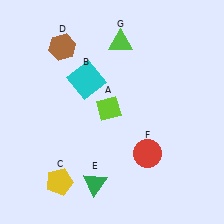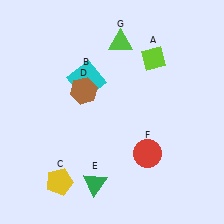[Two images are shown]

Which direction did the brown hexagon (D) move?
The brown hexagon (D) moved down.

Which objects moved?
The objects that moved are: the lime diamond (A), the brown hexagon (D).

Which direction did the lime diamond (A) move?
The lime diamond (A) moved up.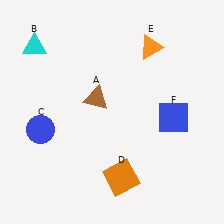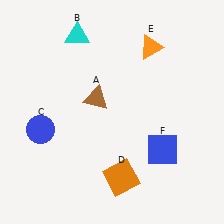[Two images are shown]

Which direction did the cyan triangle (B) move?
The cyan triangle (B) moved right.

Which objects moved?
The objects that moved are: the cyan triangle (B), the blue square (F).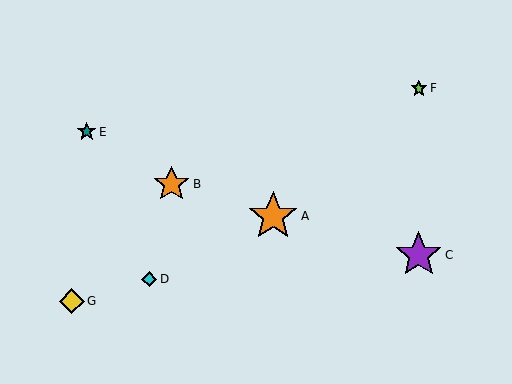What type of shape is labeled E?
Shape E is a teal star.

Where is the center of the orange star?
The center of the orange star is at (273, 216).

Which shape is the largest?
The orange star (labeled A) is the largest.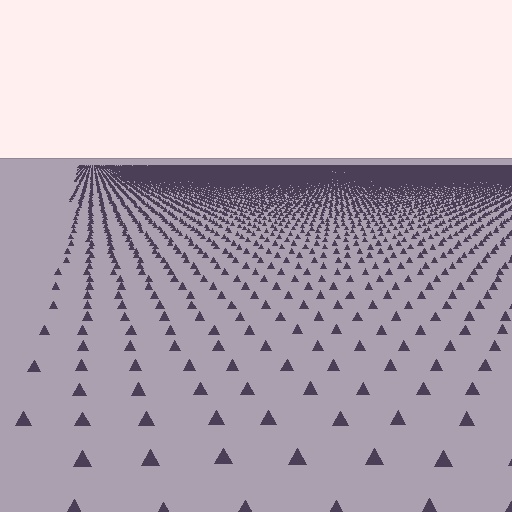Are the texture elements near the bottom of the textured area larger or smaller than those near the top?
Larger. Near the bottom, elements are closer to the viewer and appear at a bigger on-screen size.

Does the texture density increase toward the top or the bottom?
Density increases toward the top.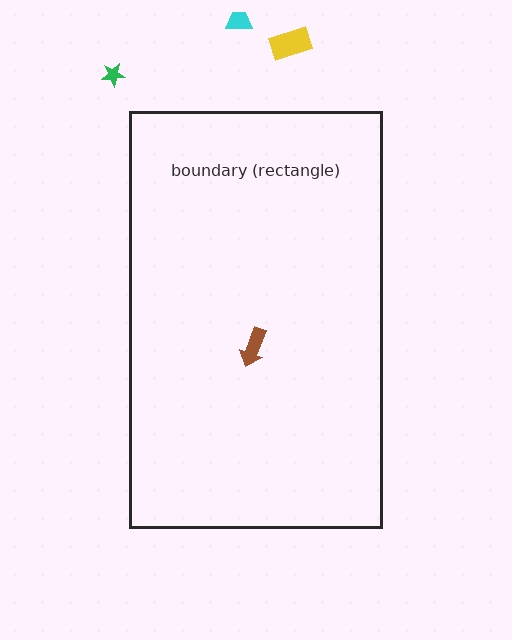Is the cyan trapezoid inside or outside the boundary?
Outside.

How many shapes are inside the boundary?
1 inside, 3 outside.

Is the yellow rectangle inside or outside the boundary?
Outside.